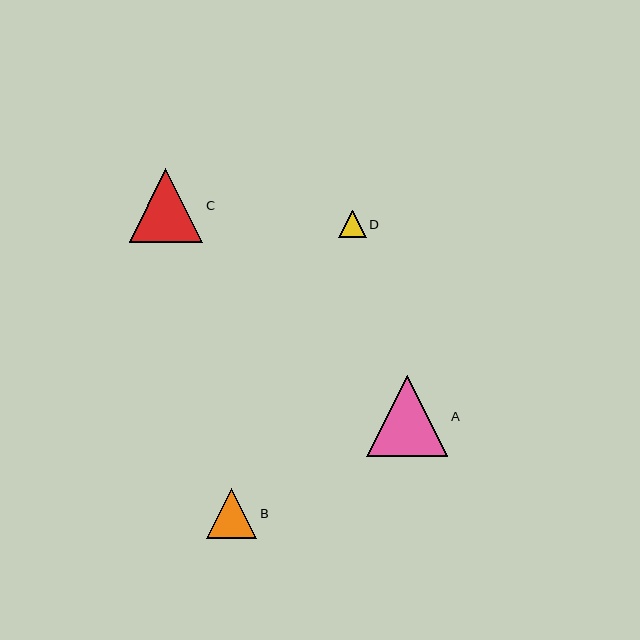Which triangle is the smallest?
Triangle D is the smallest with a size of approximately 27 pixels.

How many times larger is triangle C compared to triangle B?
Triangle C is approximately 1.5 times the size of triangle B.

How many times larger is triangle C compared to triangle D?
Triangle C is approximately 2.7 times the size of triangle D.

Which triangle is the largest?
Triangle A is the largest with a size of approximately 81 pixels.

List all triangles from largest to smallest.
From largest to smallest: A, C, B, D.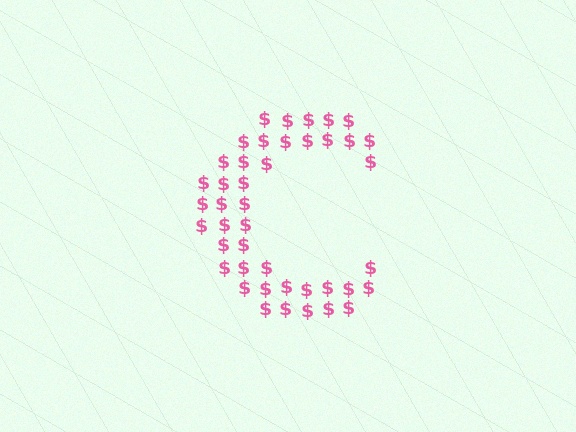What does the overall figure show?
The overall figure shows the letter C.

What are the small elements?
The small elements are dollar signs.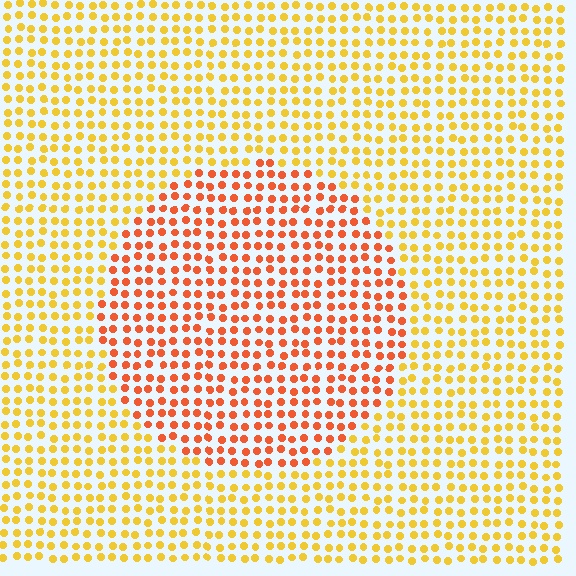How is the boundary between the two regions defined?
The boundary is defined purely by a slight shift in hue (about 35 degrees). Spacing, size, and orientation are identical on both sides.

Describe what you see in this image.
The image is filled with small yellow elements in a uniform arrangement. A circle-shaped region is visible where the elements are tinted to a slightly different hue, forming a subtle color boundary.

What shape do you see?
I see a circle.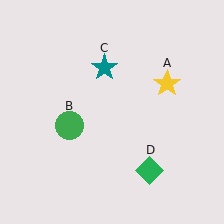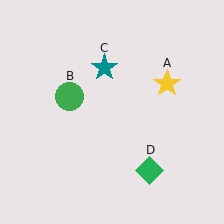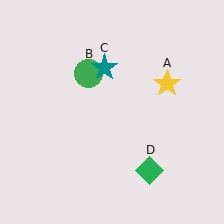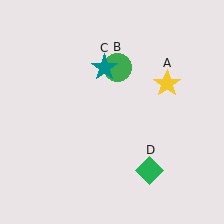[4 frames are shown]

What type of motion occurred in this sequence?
The green circle (object B) rotated clockwise around the center of the scene.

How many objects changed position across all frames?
1 object changed position: green circle (object B).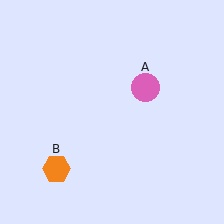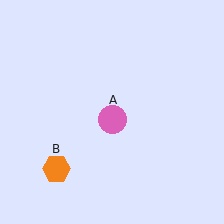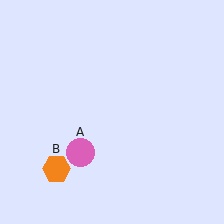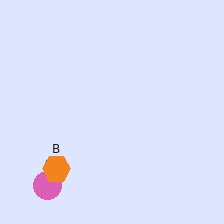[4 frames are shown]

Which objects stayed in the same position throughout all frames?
Orange hexagon (object B) remained stationary.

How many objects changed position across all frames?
1 object changed position: pink circle (object A).